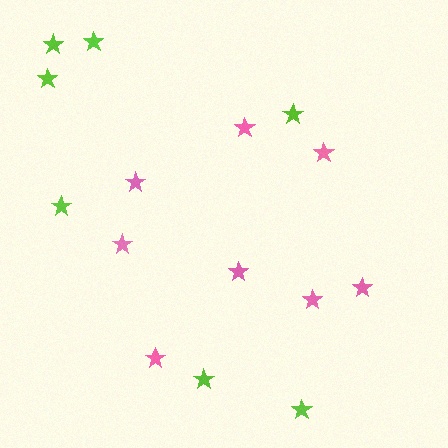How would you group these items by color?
There are 2 groups: one group of lime stars (7) and one group of pink stars (8).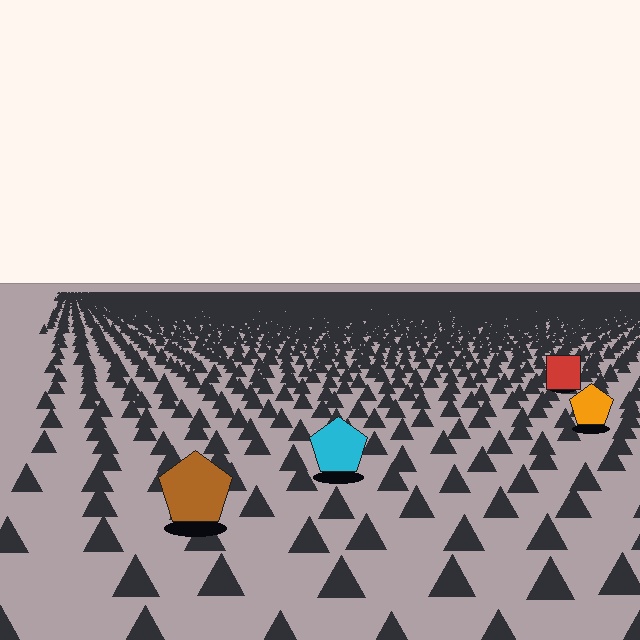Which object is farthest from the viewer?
The red square is farthest from the viewer. It appears smaller and the ground texture around it is denser.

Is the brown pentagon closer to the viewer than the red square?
Yes. The brown pentagon is closer — you can tell from the texture gradient: the ground texture is coarser near it.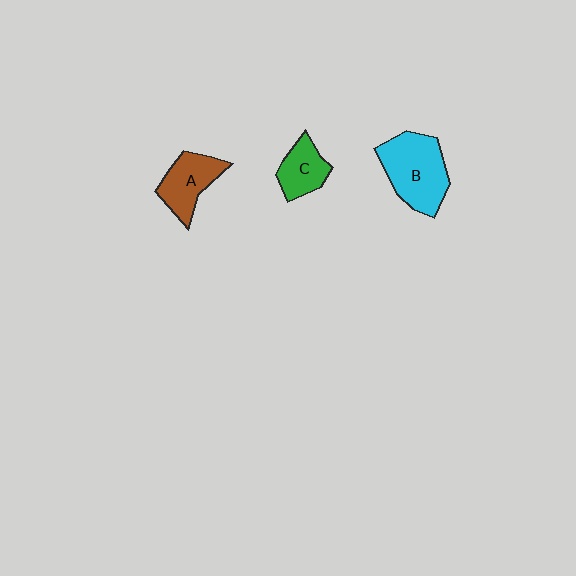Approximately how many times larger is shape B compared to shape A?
Approximately 1.5 times.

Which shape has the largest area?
Shape B (cyan).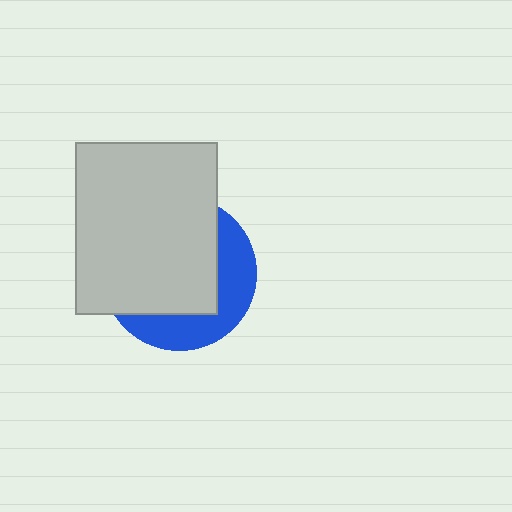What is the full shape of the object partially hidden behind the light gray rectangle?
The partially hidden object is a blue circle.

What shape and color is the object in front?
The object in front is a light gray rectangle.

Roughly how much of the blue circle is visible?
A small part of it is visible (roughly 35%).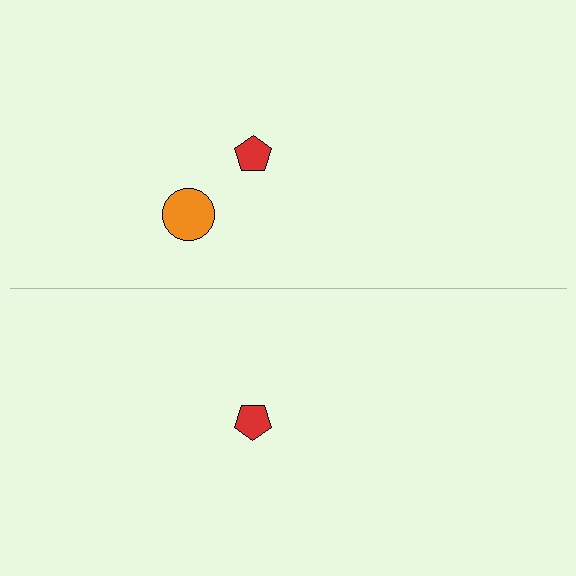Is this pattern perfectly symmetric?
No, the pattern is not perfectly symmetric. A orange circle is missing from the bottom side.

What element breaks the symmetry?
A orange circle is missing from the bottom side.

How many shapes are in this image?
There are 3 shapes in this image.